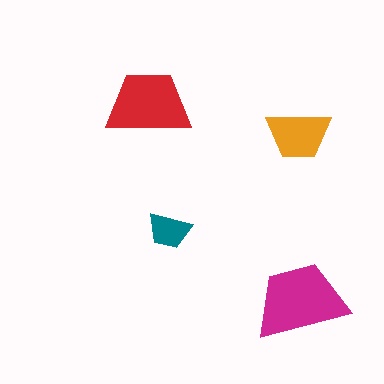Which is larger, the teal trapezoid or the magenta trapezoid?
The magenta one.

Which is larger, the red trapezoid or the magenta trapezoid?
The magenta one.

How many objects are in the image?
There are 4 objects in the image.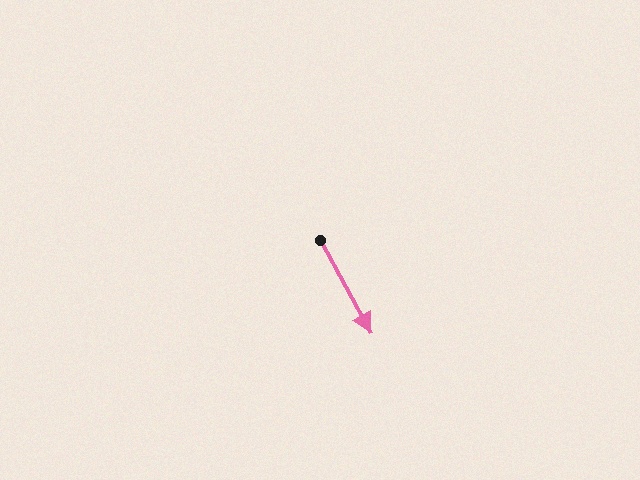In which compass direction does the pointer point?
Southeast.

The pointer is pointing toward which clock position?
Roughly 5 o'clock.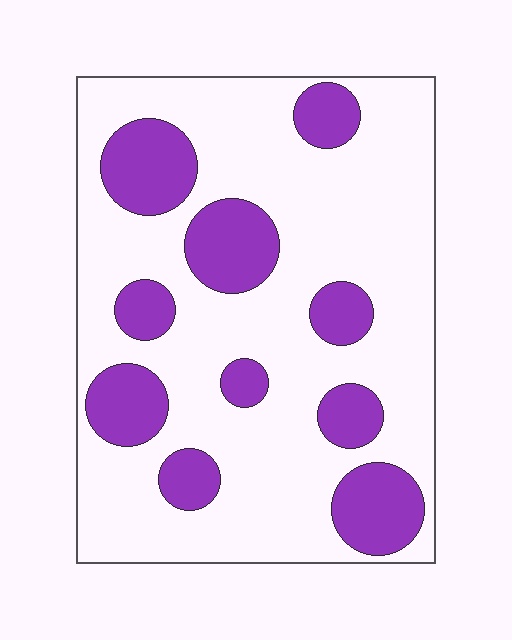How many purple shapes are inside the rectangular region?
10.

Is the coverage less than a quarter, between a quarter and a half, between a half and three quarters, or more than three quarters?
Between a quarter and a half.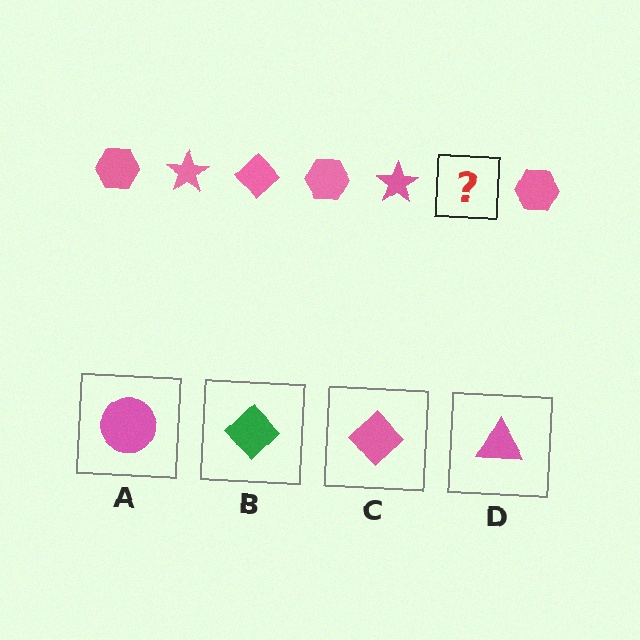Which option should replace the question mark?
Option C.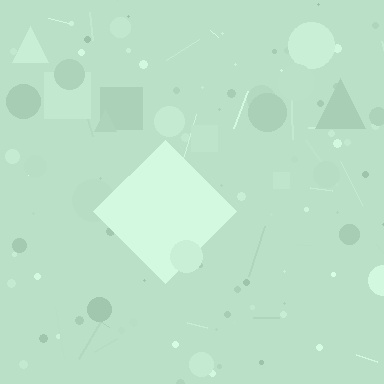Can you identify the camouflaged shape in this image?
The camouflaged shape is a diamond.